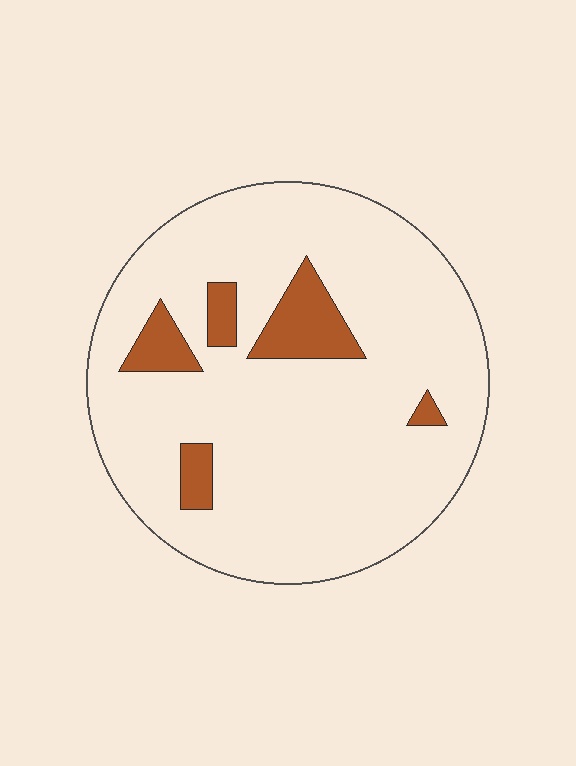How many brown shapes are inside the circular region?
5.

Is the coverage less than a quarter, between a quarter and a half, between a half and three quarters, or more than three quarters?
Less than a quarter.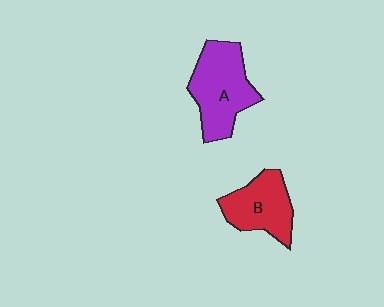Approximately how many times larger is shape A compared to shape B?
Approximately 1.3 times.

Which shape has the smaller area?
Shape B (red).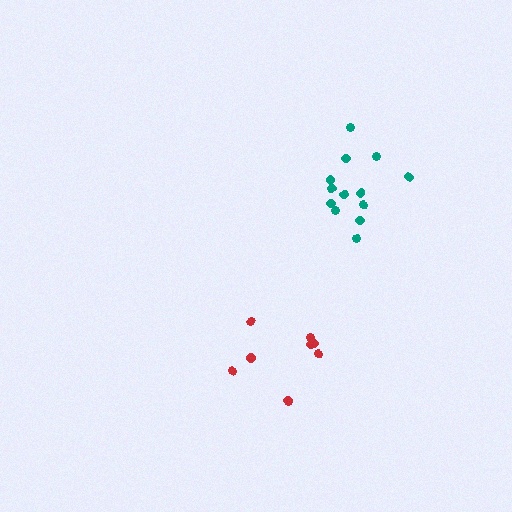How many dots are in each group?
Group 1: 9 dots, Group 2: 13 dots (22 total).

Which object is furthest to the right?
The teal cluster is rightmost.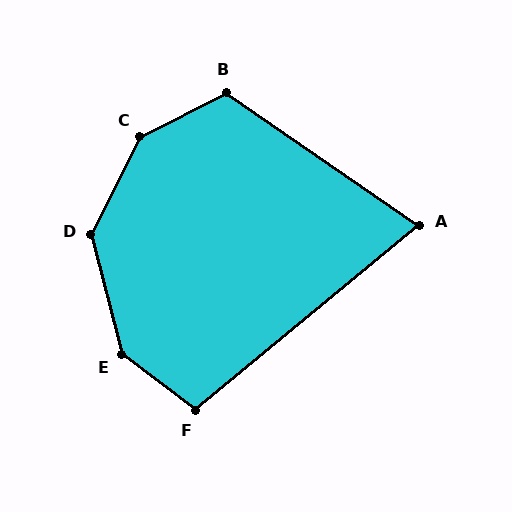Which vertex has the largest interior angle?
C, at approximately 144 degrees.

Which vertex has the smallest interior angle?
A, at approximately 74 degrees.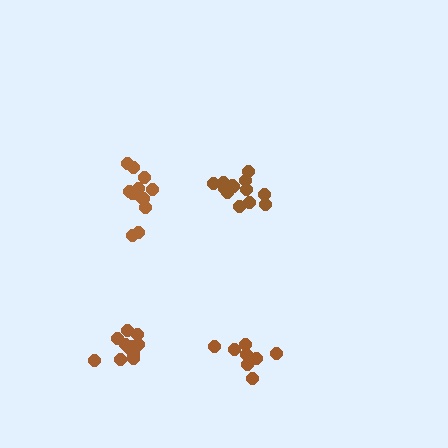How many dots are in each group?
Group 1: 14 dots, Group 2: 12 dots, Group 3: 8 dots, Group 4: 14 dots (48 total).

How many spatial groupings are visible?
There are 4 spatial groupings.